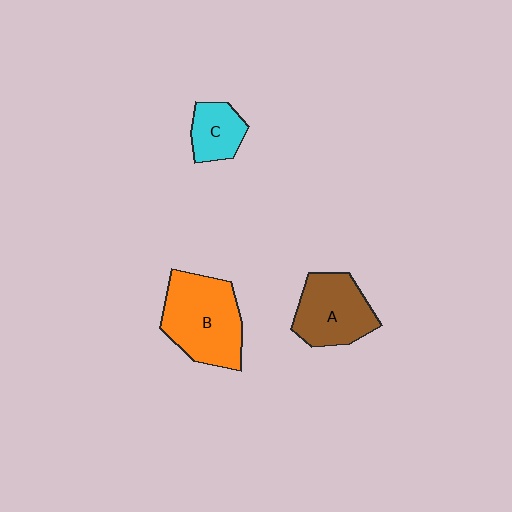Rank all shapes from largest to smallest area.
From largest to smallest: B (orange), A (brown), C (cyan).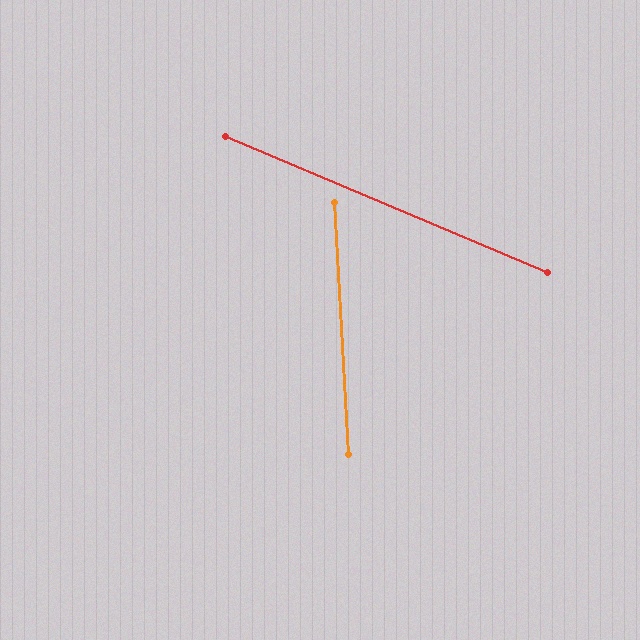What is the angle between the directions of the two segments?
Approximately 64 degrees.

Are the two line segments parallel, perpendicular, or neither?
Neither parallel nor perpendicular — they differ by about 64°.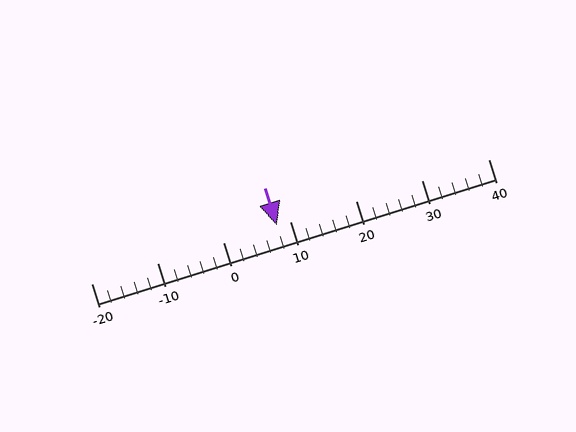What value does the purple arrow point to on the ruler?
The purple arrow points to approximately 8.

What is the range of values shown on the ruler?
The ruler shows values from -20 to 40.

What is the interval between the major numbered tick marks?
The major tick marks are spaced 10 units apart.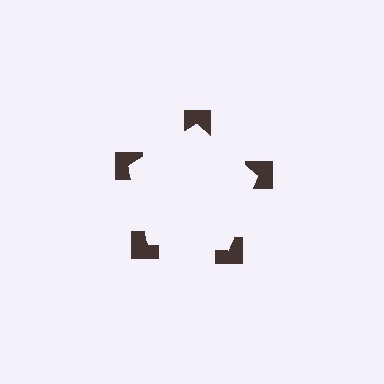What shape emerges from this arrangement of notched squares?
An illusory pentagon — its edges are inferred from the aligned wedge cuts in the notched squares, not physically drawn.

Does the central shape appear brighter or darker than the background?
It typically appears slightly brighter than the background, even though no actual brightness change is drawn.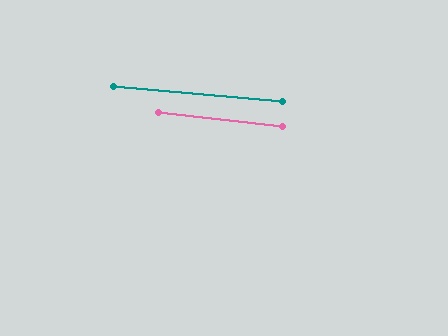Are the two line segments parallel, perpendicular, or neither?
Parallel — their directions differ by only 1.1°.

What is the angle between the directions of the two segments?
Approximately 1 degree.